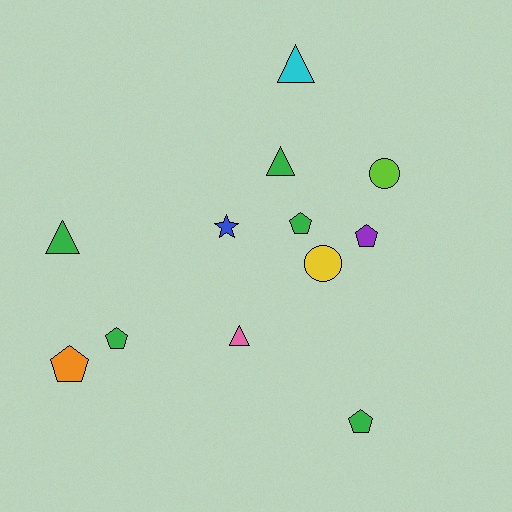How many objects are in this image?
There are 12 objects.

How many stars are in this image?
There is 1 star.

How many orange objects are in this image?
There is 1 orange object.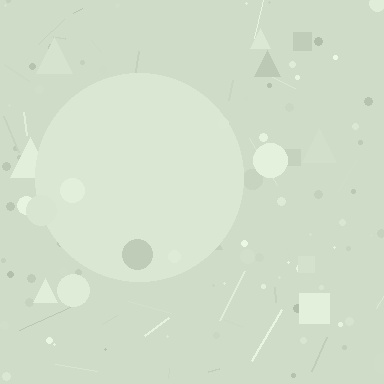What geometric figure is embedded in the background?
A circle is embedded in the background.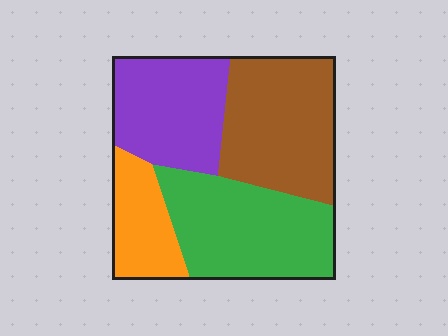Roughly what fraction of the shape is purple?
Purple covers 24% of the shape.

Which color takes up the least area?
Orange, at roughly 15%.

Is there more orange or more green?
Green.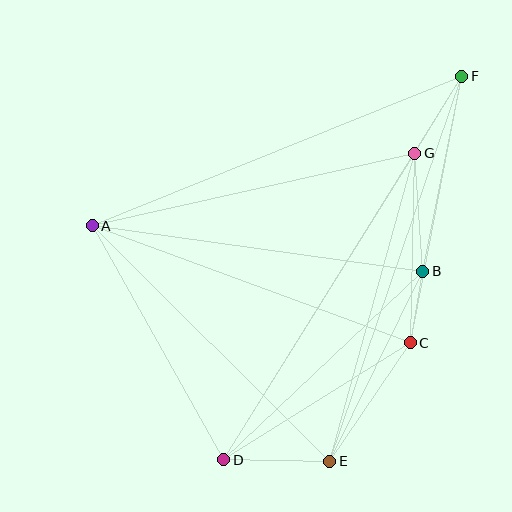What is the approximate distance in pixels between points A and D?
The distance between A and D is approximately 268 pixels.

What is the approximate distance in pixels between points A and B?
The distance between A and B is approximately 334 pixels.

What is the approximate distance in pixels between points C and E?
The distance between C and E is approximately 143 pixels.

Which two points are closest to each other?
Points B and C are closest to each other.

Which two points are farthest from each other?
Points D and F are farthest from each other.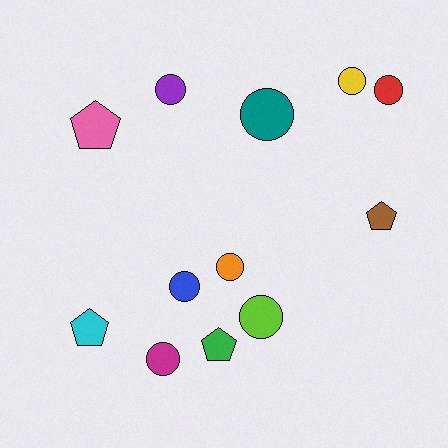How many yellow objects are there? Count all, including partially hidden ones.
There is 1 yellow object.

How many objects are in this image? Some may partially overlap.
There are 12 objects.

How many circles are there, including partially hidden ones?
There are 8 circles.